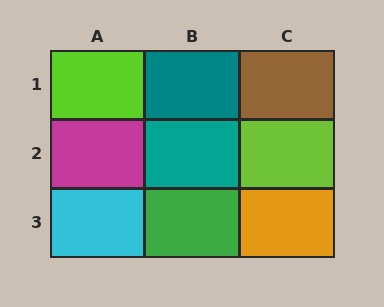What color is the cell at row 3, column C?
Orange.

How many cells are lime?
2 cells are lime.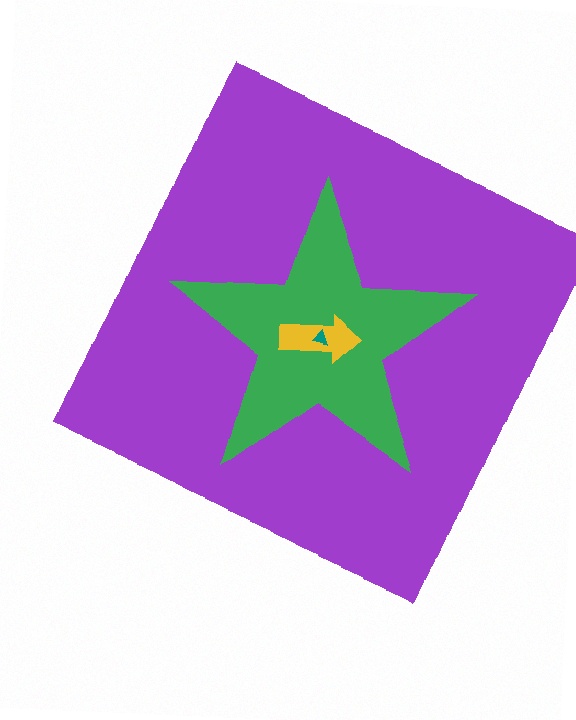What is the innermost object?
The teal triangle.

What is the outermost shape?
The purple square.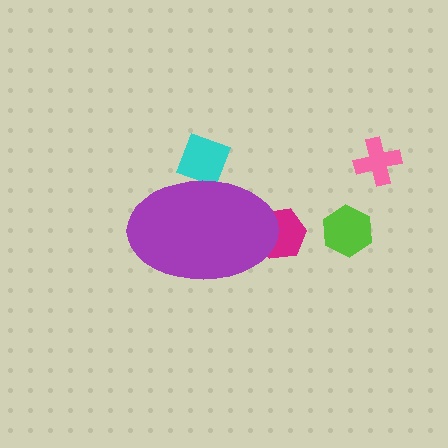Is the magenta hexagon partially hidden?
Yes, the magenta hexagon is partially hidden behind the purple ellipse.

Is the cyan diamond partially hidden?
Yes, the cyan diamond is partially hidden behind the purple ellipse.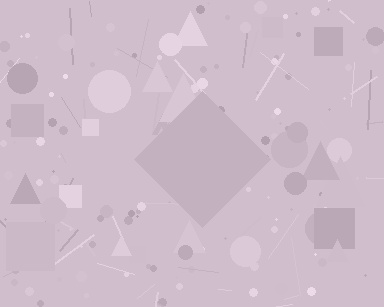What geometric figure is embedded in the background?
A diamond is embedded in the background.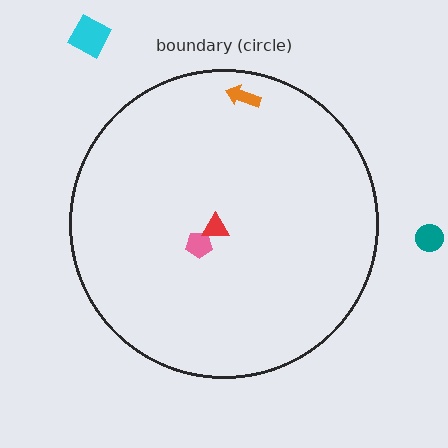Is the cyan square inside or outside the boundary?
Outside.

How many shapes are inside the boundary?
3 inside, 2 outside.